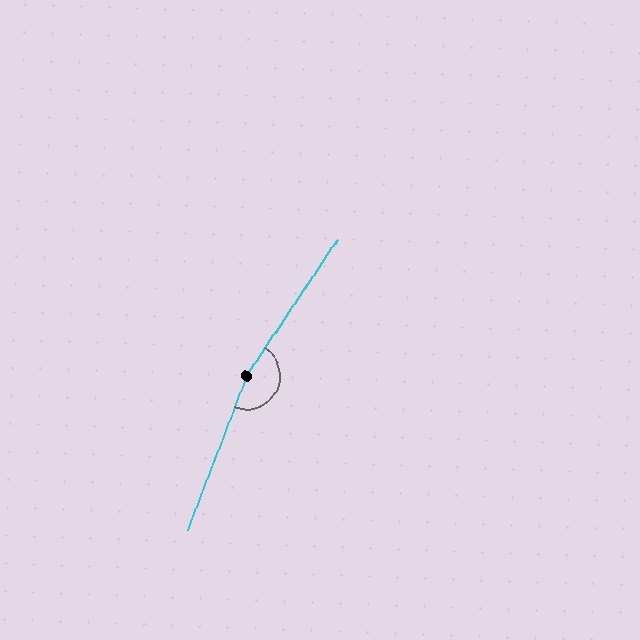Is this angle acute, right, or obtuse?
It is obtuse.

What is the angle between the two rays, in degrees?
Approximately 167 degrees.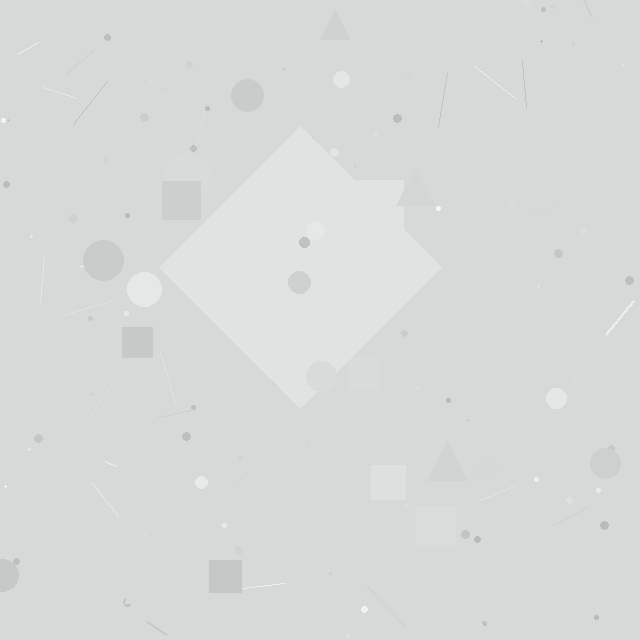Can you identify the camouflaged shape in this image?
The camouflaged shape is a diamond.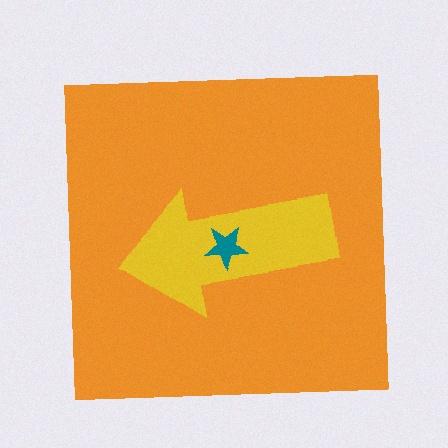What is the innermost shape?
The teal star.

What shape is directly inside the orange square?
The yellow arrow.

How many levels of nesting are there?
3.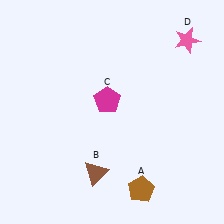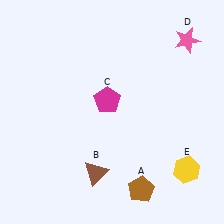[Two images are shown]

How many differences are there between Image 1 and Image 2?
There is 1 difference between the two images.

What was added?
A yellow hexagon (E) was added in Image 2.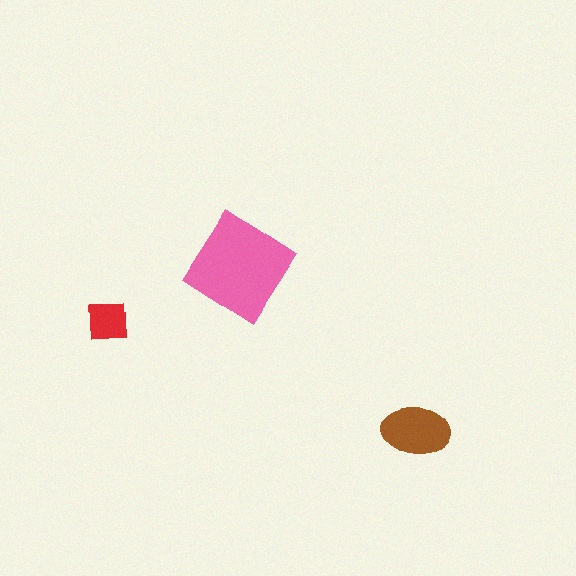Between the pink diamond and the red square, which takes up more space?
The pink diamond.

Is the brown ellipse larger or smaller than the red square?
Larger.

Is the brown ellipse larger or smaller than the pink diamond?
Smaller.